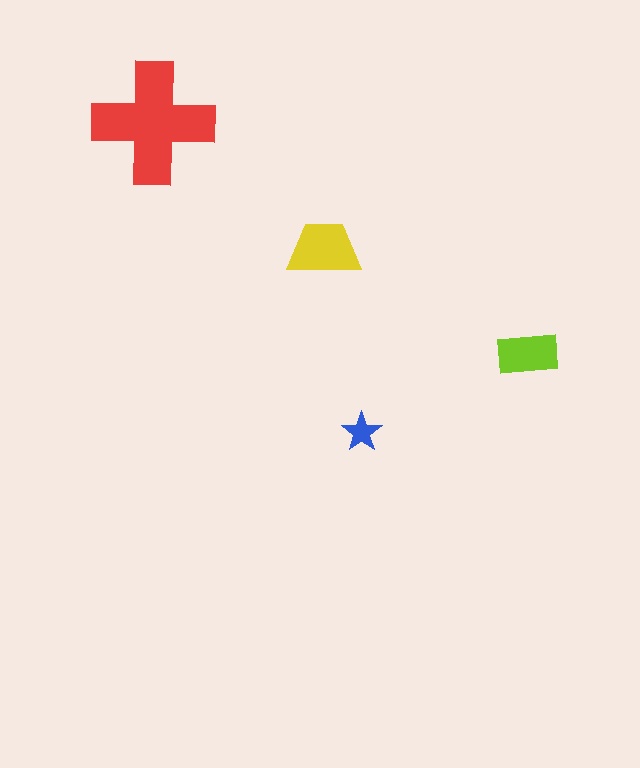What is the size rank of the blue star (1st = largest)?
4th.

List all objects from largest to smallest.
The red cross, the yellow trapezoid, the lime rectangle, the blue star.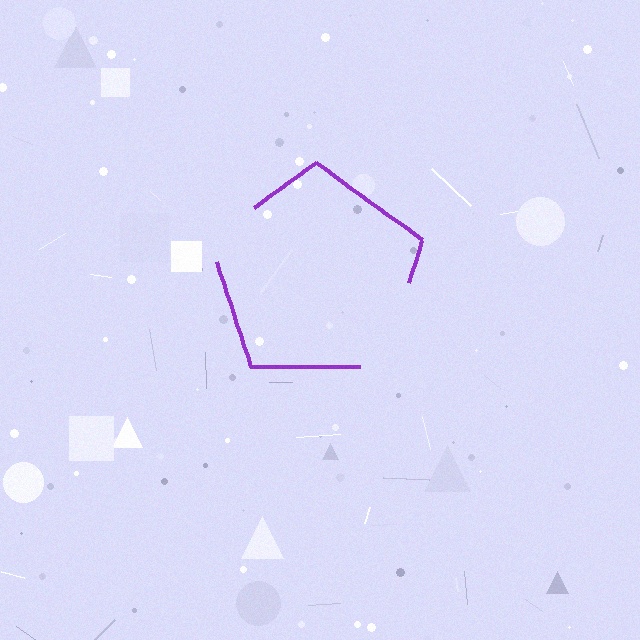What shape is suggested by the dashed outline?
The dashed outline suggests a pentagon.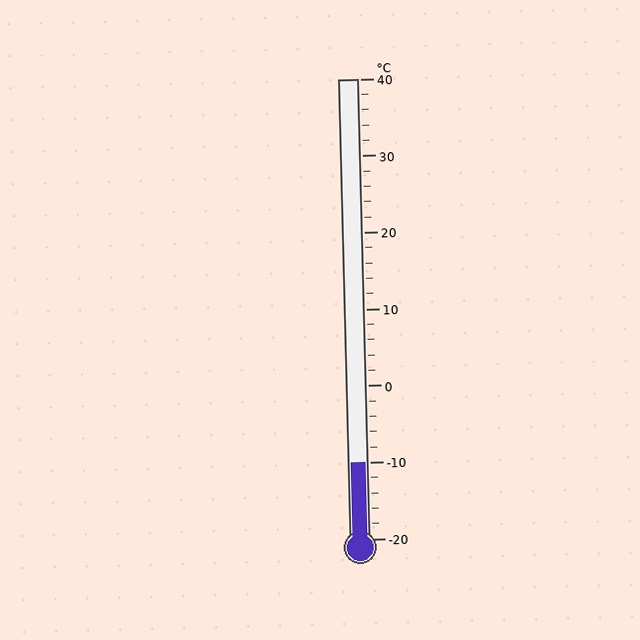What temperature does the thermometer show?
The thermometer shows approximately -10°C.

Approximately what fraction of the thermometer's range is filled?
The thermometer is filled to approximately 15% of its range.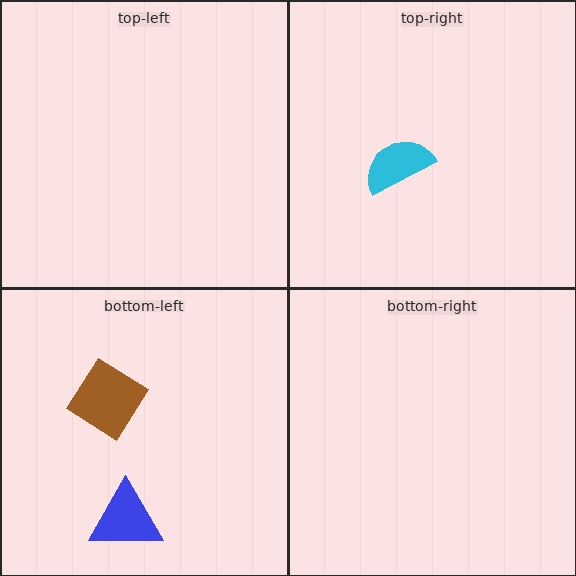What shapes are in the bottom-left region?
The brown diamond, the blue triangle.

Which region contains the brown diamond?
The bottom-left region.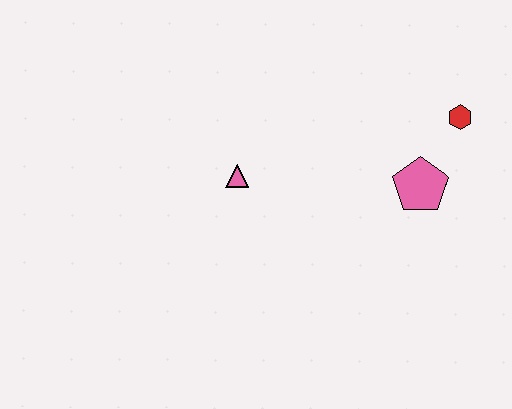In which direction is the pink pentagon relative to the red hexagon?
The pink pentagon is below the red hexagon.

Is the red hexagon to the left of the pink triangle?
No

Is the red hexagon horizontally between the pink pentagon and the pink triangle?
No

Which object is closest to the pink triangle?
The pink pentagon is closest to the pink triangle.